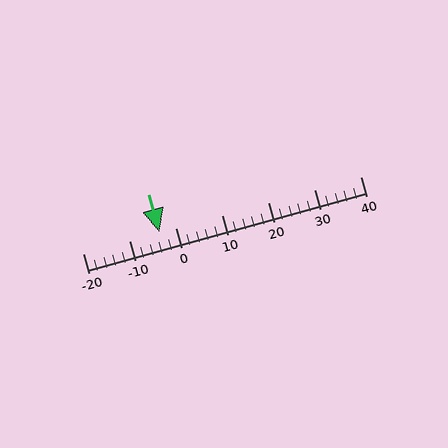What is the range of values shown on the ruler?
The ruler shows values from -20 to 40.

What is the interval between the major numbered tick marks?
The major tick marks are spaced 10 units apart.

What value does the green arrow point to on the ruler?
The green arrow points to approximately -3.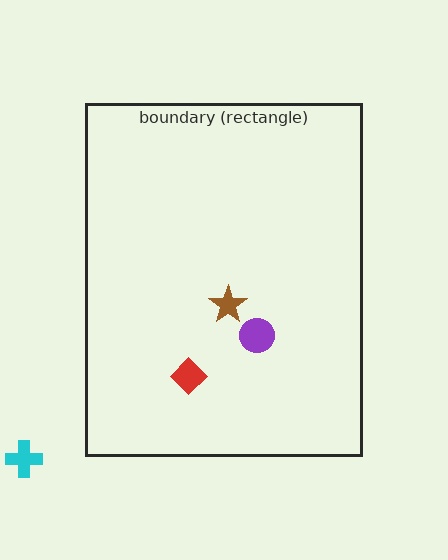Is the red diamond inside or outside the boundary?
Inside.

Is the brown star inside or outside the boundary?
Inside.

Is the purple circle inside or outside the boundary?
Inside.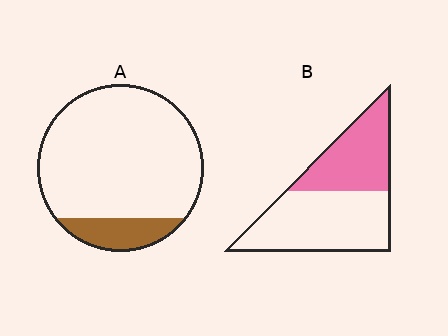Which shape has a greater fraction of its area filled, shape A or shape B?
Shape B.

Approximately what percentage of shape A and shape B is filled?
A is approximately 15% and B is approximately 40%.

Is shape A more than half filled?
No.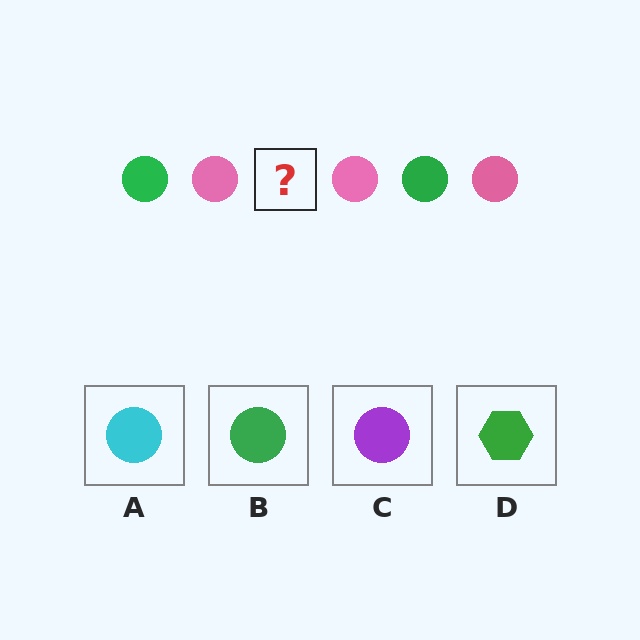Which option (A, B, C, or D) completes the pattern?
B.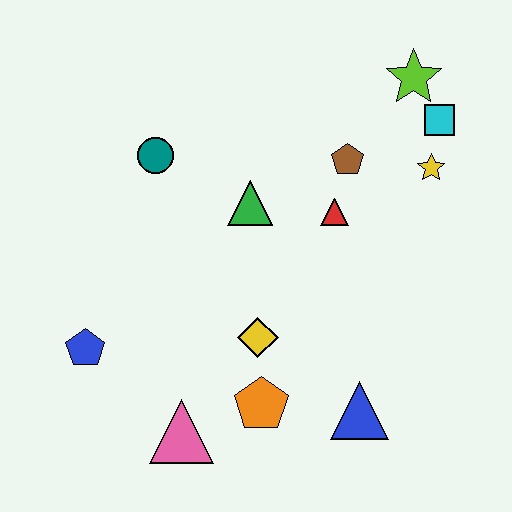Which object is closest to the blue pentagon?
The pink triangle is closest to the blue pentagon.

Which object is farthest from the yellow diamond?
The lime star is farthest from the yellow diamond.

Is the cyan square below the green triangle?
No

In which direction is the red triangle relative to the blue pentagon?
The red triangle is to the right of the blue pentagon.